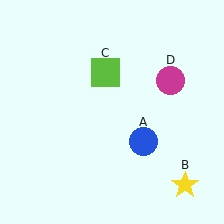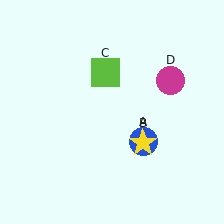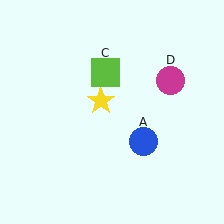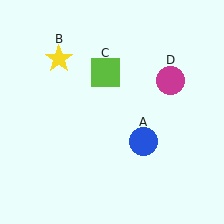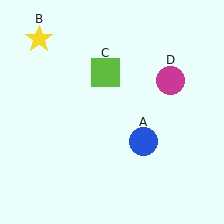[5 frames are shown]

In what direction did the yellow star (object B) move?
The yellow star (object B) moved up and to the left.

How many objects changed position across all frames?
1 object changed position: yellow star (object B).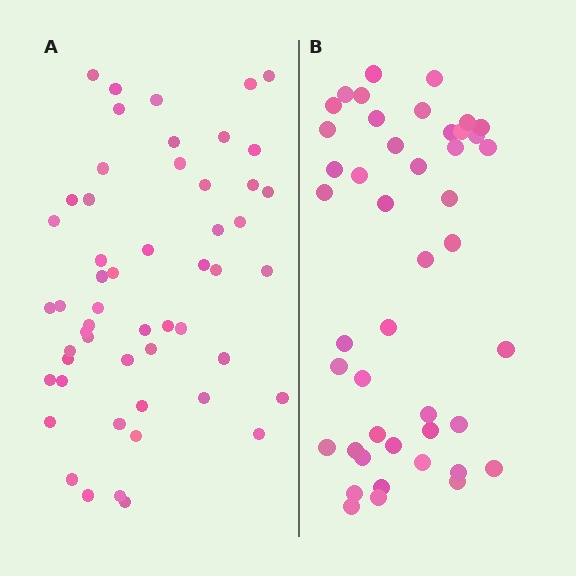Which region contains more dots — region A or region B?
Region A (the left region) has more dots.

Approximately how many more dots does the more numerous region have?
Region A has roughly 8 or so more dots than region B.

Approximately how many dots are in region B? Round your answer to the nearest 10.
About 40 dots. (The exact count is 45, which rounds to 40.)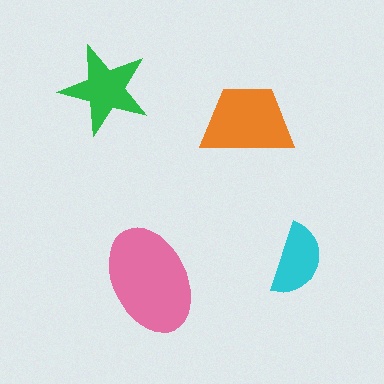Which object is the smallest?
The cyan semicircle.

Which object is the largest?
The pink ellipse.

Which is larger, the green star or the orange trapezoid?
The orange trapezoid.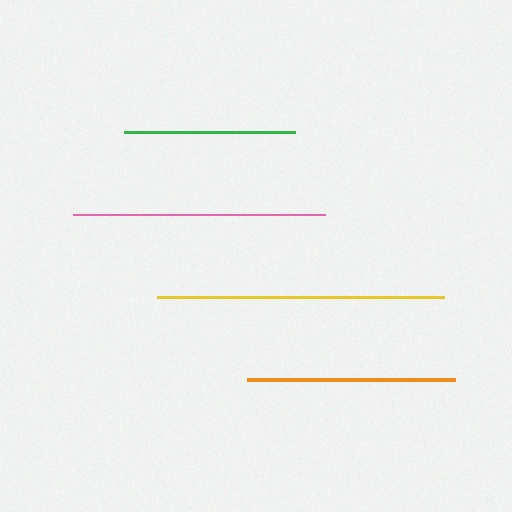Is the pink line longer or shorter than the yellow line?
The yellow line is longer than the pink line.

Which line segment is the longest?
The yellow line is the longest at approximately 288 pixels.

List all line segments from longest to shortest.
From longest to shortest: yellow, pink, orange, green.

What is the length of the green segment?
The green segment is approximately 170 pixels long.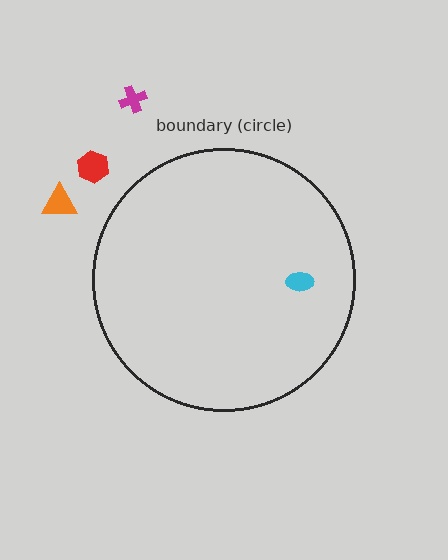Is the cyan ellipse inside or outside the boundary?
Inside.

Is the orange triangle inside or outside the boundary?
Outside.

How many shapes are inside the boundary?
1 inside, 3 outside.